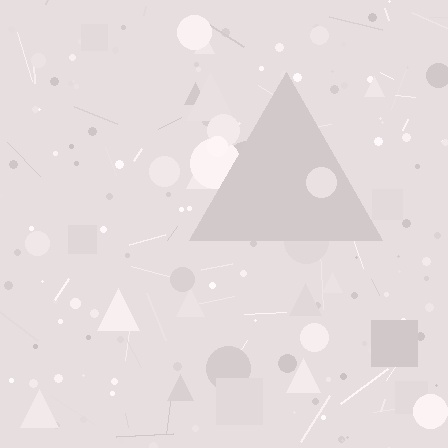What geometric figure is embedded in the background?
A triangle is embedded in the background.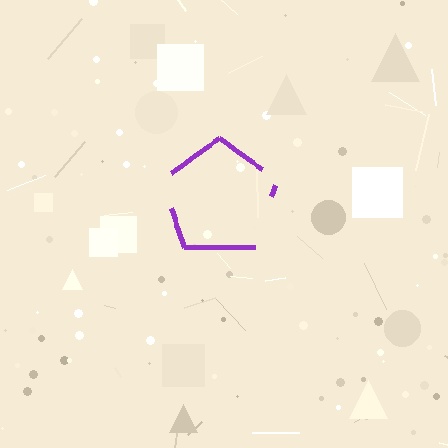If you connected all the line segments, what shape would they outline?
They would outline a pentagon.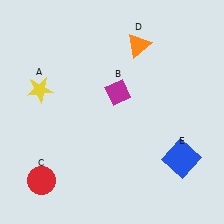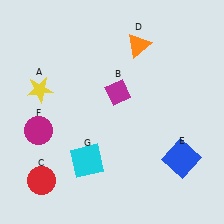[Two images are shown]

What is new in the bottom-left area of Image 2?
A magenta circle (F) was added in the bottom-left area of Image 2.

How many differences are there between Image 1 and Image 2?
There are 2 differences between the two images.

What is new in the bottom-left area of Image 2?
A cyan square (G) was added in the bottom-left area of Image 2.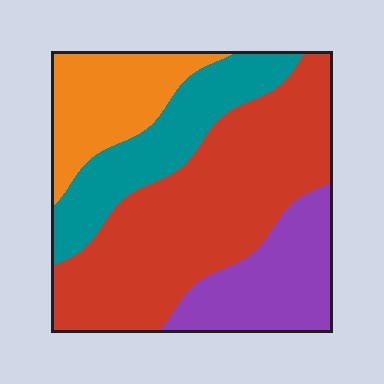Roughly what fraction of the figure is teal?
Teal takes up about one fifth (1/5) of the figure.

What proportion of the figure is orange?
Orange takes up about one sixth (1/6) of the figure.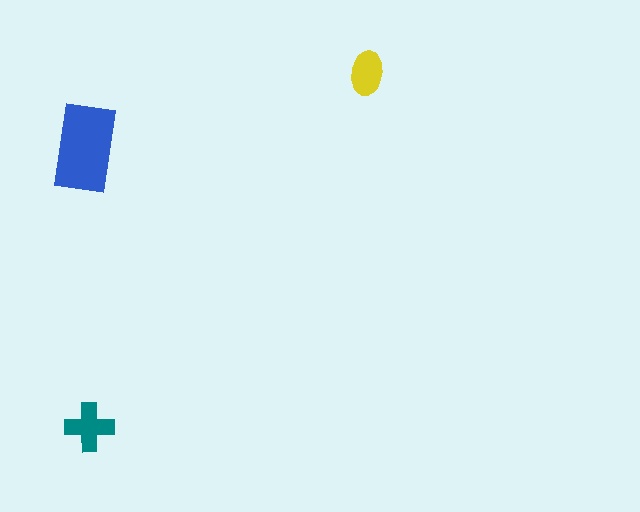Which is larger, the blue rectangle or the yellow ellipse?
The blue rectangle.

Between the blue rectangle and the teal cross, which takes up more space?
The blue rectangle.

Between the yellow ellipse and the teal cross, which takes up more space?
The teal cross.